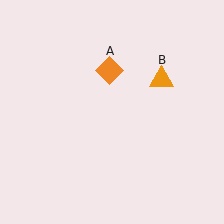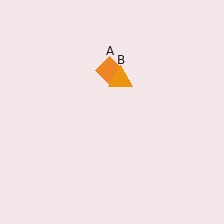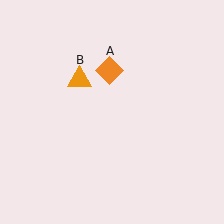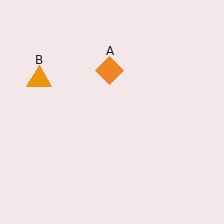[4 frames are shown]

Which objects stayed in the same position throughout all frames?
Orange diamond (object A) remained stationary.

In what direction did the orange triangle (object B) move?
The orange triangle (object B) moved left.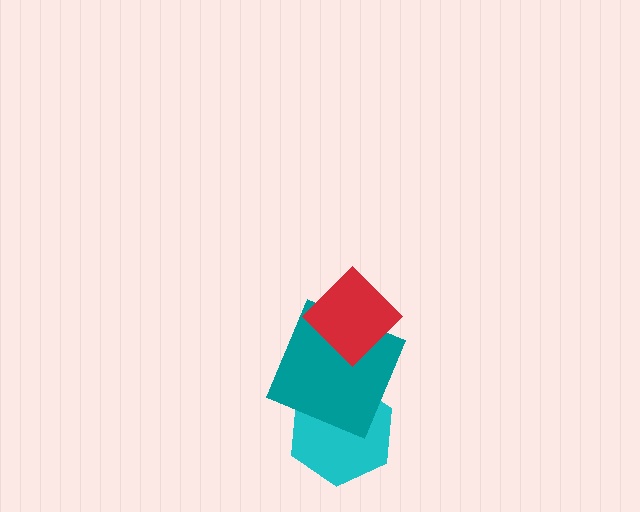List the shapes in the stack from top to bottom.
From top to bottom: the red diamond, the teal square, the cyan hexagon.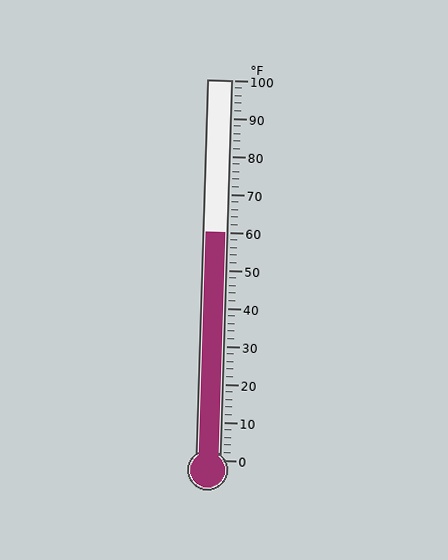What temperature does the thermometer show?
The thermometer shows approximately 60°F.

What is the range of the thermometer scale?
The thermometer scale ranges from 0°F to 100°F.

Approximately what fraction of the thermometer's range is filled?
The thermometer is filled to approximately 60% of its range.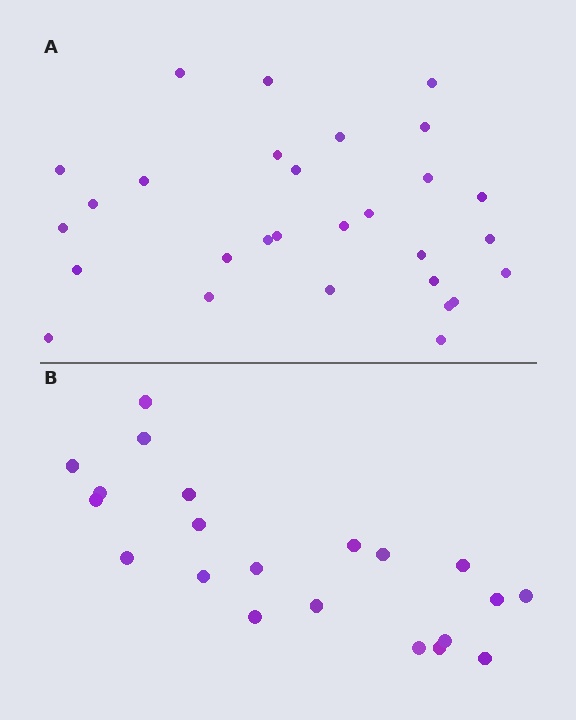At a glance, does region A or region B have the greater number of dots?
Region A (the top region) has more dots.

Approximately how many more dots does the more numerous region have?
Region A has roughly 8 or so more dots than region B.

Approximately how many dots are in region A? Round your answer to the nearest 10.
About 30 dots. (The exact count is 29, which rounds to 30.)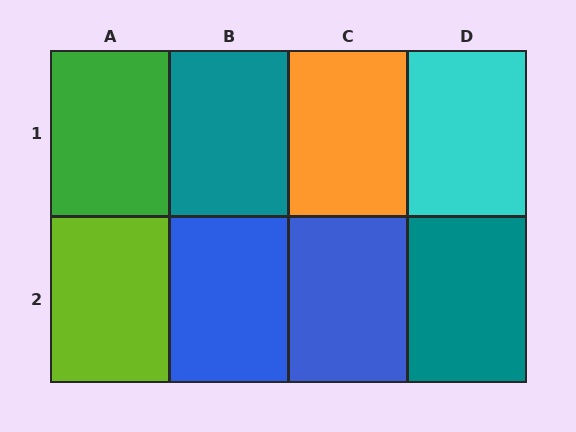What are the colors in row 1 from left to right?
Green, teal, orange, cyan.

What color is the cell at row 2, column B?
Blue.